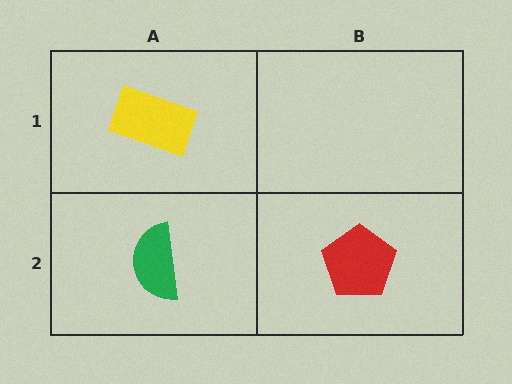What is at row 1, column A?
A yellow rectangle.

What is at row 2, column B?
A red pentagon.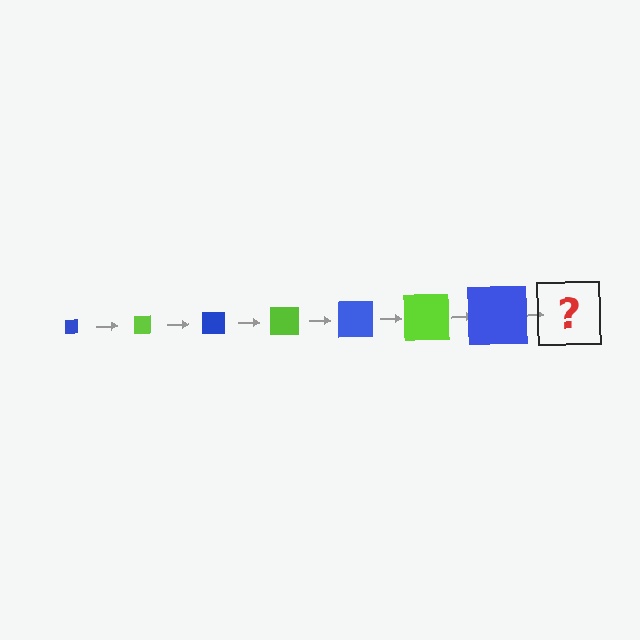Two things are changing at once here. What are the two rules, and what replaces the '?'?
The two rules are that the square grows larger each step and the color cycles through blue and lime. The '?' should be a lime square, larger than the previous one.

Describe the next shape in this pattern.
It should be a lime square, larger than the previous one.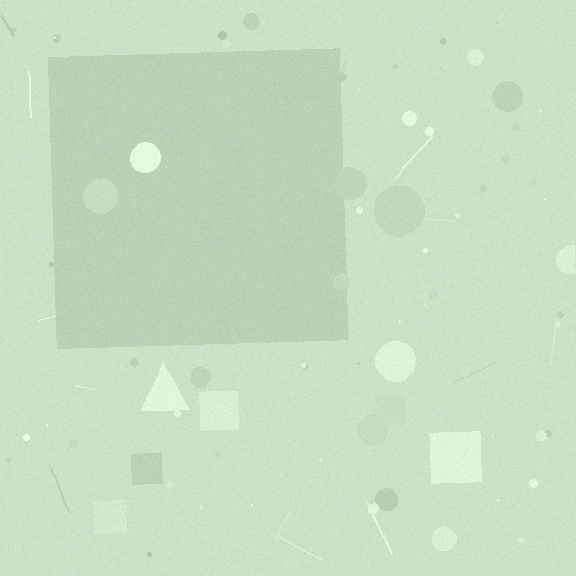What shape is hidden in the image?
A square is hidden in the image.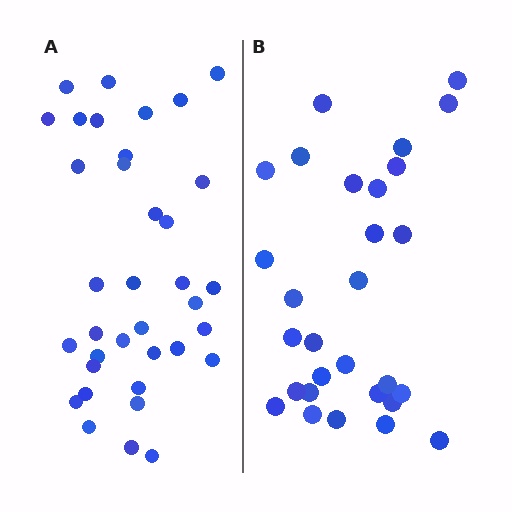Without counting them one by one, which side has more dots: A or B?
Region A (the left region) has more dots.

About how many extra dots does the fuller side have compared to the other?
Region A has roughly 8 or so more dots than region B.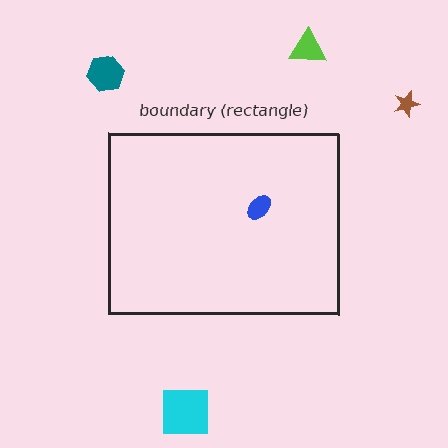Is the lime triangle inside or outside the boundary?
Outside.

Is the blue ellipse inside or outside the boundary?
Inside.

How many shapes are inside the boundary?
1 inside, 4 outside.